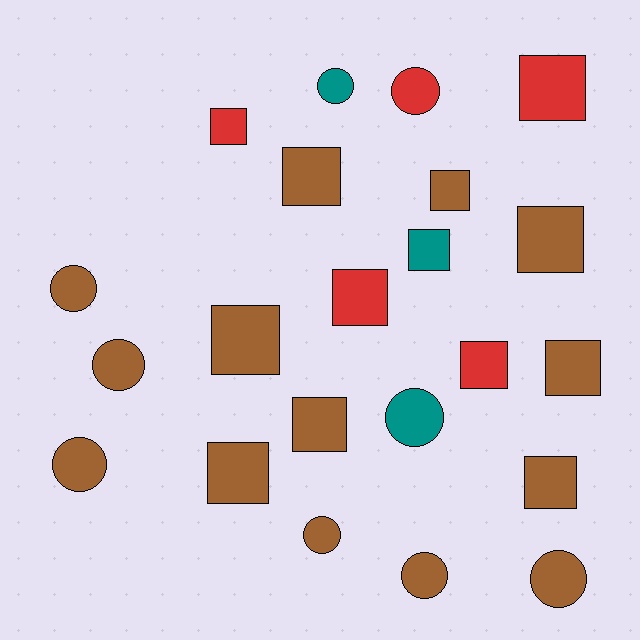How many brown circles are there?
There are 6 brown circles.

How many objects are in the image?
There are 22 objects.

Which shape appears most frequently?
Square, with 13 objects.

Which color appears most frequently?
Brown, with 14 objects.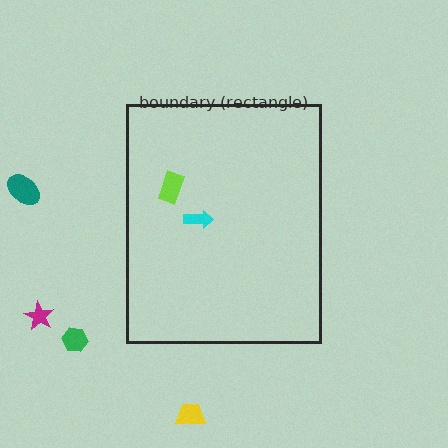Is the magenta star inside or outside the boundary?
Outside.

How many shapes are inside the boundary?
2 inside, 4 outside.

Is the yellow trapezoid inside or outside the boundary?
Outside.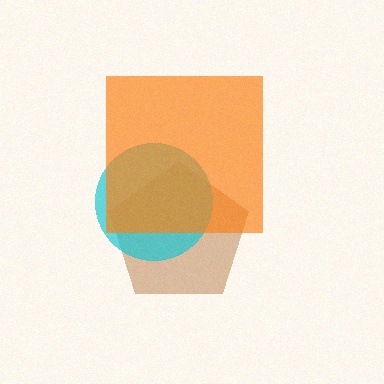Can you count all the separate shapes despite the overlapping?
Yes, there are 3 separate shapes.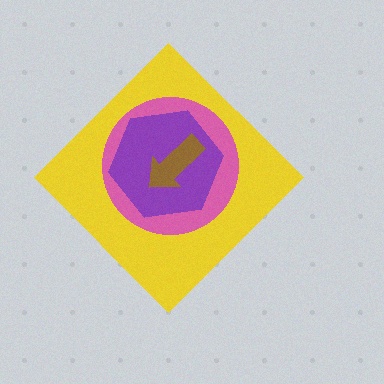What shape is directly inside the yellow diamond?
The pink circle.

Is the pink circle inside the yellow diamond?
Yes.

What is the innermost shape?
The brown arrow.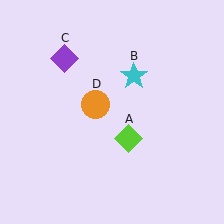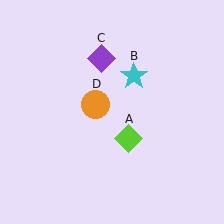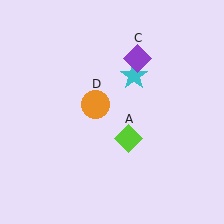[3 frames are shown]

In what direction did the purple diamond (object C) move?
The purple diamond (object C) moved right.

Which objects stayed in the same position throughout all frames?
Lime diamond (object A) and cyan star (object B) and orange circle (object D) remained stationary.